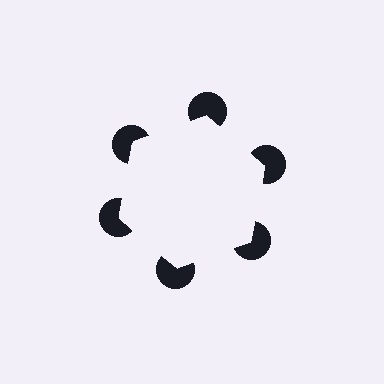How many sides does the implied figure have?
6 sides.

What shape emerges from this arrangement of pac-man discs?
An illusory hexagon — its edges are inferred from the aligned wedge cuts in the pac-man discs, not physically drawn.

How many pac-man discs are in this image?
There are 6 — one at each vertex of the illusory hexagon.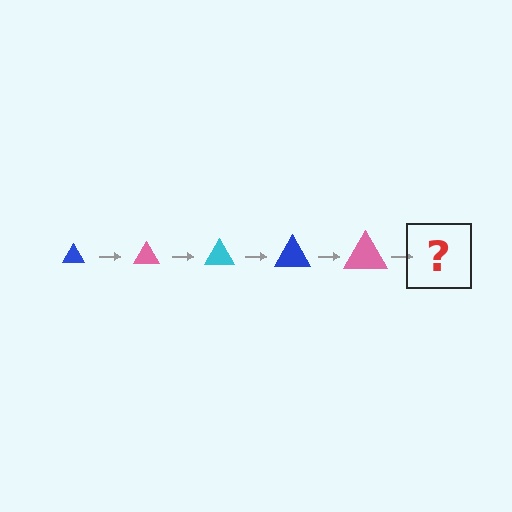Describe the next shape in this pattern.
It should be a cyan triangle, larger than the previous one.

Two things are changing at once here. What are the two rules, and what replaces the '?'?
The two rules are that the triangle grows larger each step and the color cycles through blue, pink, and cyan. The '?' should be a cyan triangle, larger than the previous one.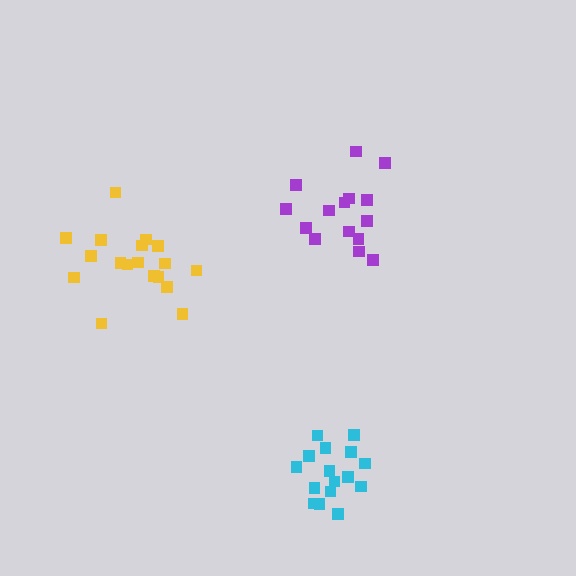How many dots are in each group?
Group 1: 15 dots, Group 2: 18 dots, Group 3: 16 dots (49 total).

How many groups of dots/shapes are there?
There are 3 groups.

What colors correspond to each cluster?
The clusters are colored: purple, yellow, cyan.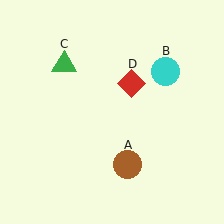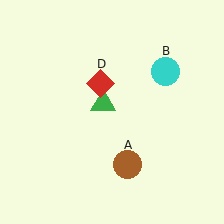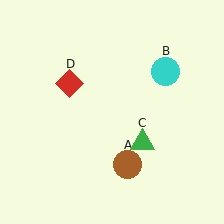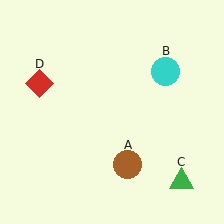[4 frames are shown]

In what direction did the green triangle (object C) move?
The green triangle (object C) moved down and to the right.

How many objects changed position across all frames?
2 objects changed position: green triangle (object C), red diamond (object D).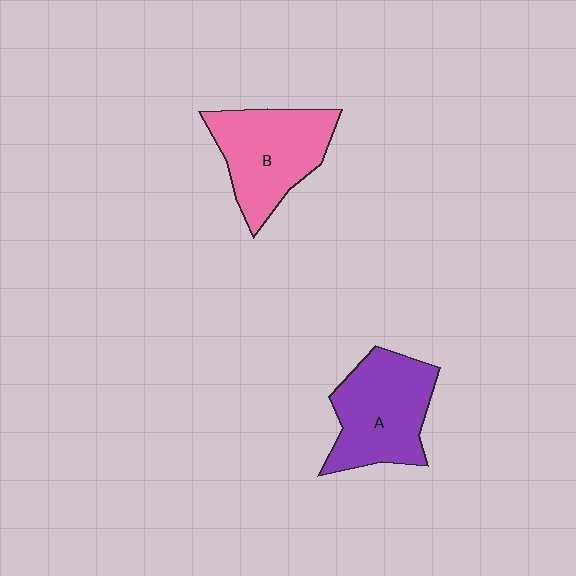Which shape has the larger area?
Shape A (purple).